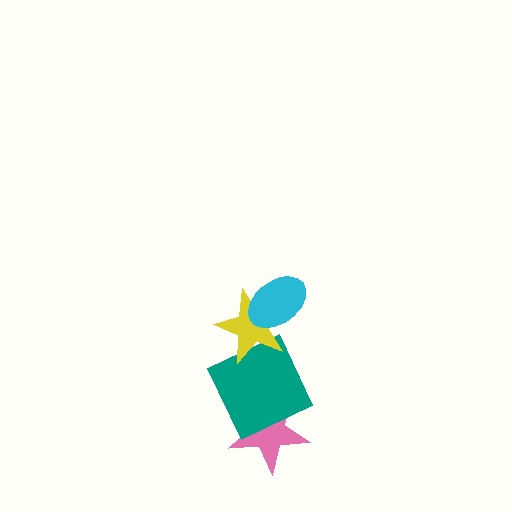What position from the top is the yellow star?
The yellow star is 2nd from the top.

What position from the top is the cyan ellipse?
The cyan ellipse is 1st from the top.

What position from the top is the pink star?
The pink star is 4th from the top.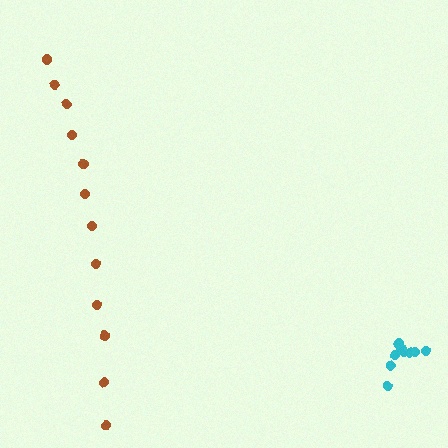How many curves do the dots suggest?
There are 2 distinct paths.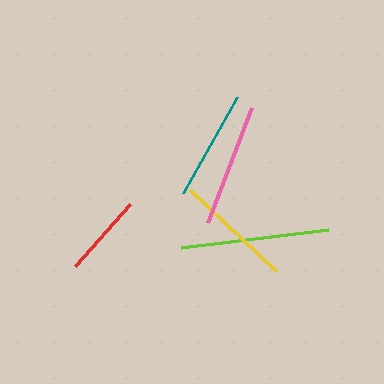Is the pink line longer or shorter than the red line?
The pink line is longer than the red line.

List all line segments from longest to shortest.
From longest to shortest: lime, pink, yellow, teal, red.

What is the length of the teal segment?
The teal segment is approximately 110 pixels long.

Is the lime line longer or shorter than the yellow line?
The lime line is longer than the yellow line.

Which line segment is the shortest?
The red line is the shortest at approximately 83 pixels.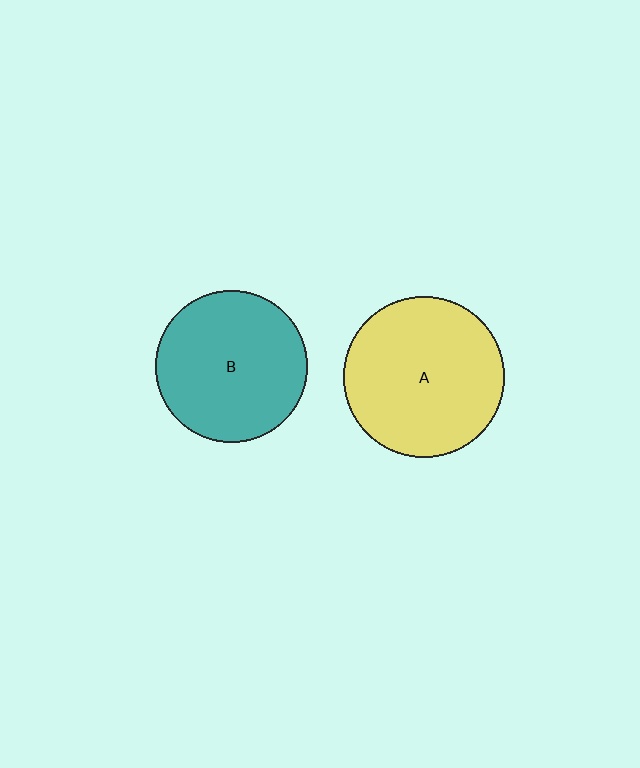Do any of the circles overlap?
No, none of the circles overlap.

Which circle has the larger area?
Circle A (yellow).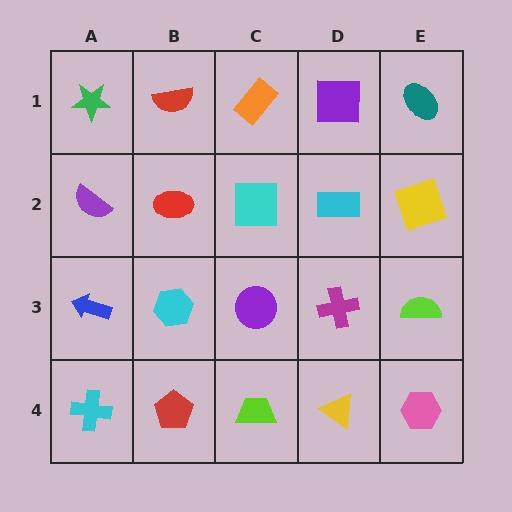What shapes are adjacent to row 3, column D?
A cyan rectangle (row 2, column D), a yellow triangle (row 4, column D), a purple circle (row 3, column C), a lime semicircle (row 3, column E).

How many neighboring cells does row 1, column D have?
3.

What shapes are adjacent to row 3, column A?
A purple semicircle (row 2, column A), a cyan cross (row 4, column A), a cyan hexagon (row 3, column B).